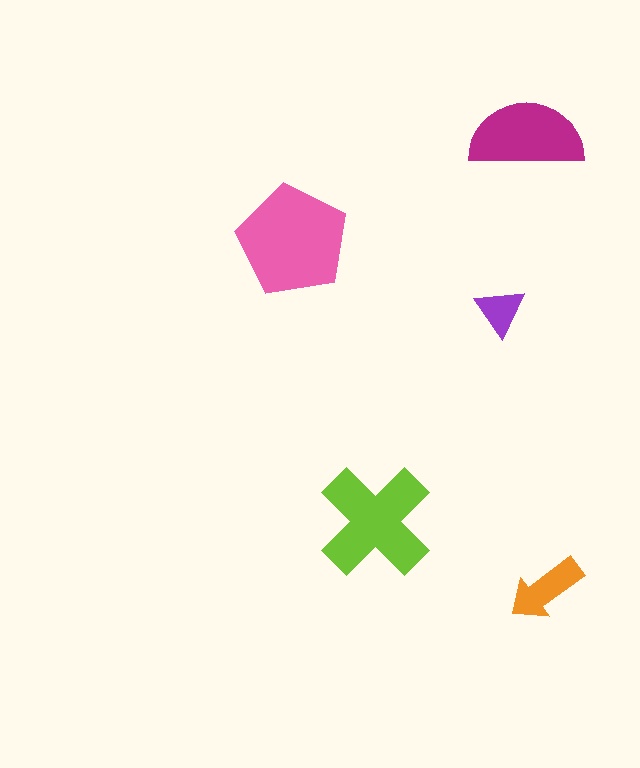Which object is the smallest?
The purple triangle.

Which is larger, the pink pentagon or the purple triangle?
The pink pentagon.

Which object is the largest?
The pink pentagon.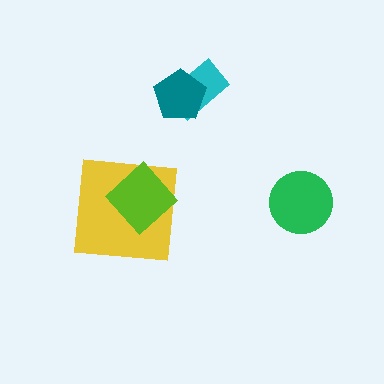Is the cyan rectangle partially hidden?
Yes, it is partially covered by another shape.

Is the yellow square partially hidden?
Yes, it is partially covered by another shape.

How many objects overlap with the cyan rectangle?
1 object overlaps with the cyan rectangle.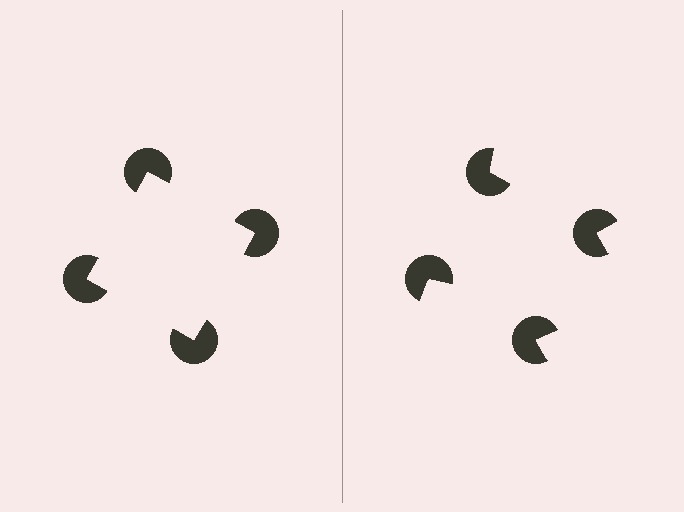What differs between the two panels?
The pac-man discs are positioned identically on both sides; only the wedge orientations differ. On the left they align to a square; on the right they are misaligned.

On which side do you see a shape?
An illusory square appears on the left side. On the right side the wedge cuts are rotated, so no coherent shape forms.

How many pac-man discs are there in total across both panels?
8 — 4 on each side.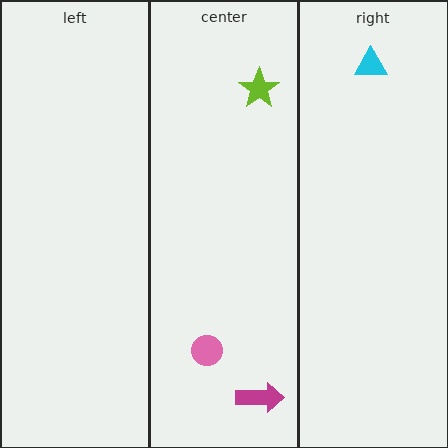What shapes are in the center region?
The lime star, the pink circle, the magenta arrow.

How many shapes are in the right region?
1.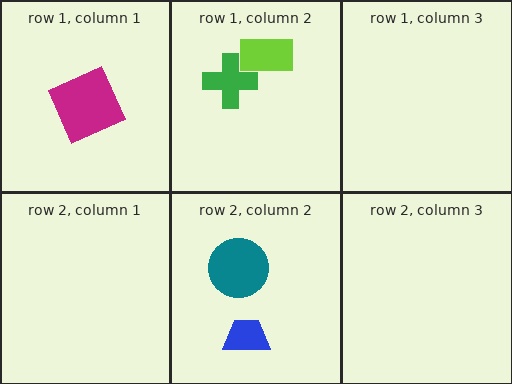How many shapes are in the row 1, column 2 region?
2.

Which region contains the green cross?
The row 1, column 2 region.